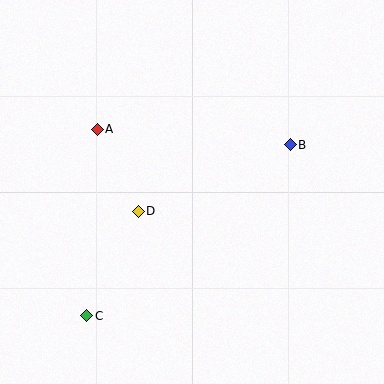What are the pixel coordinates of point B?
Point B is at (290, 145).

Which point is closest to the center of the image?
Point D at (138, 211) is closest to the center.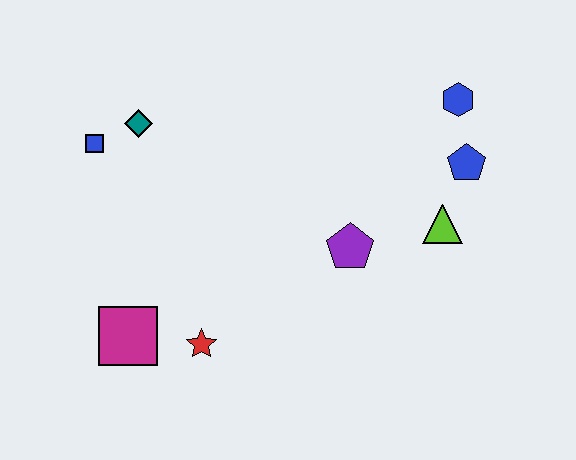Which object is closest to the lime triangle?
The blue pentagon is closest to the lime triangle.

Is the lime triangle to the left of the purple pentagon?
No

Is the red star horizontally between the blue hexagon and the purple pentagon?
No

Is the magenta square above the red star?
Yes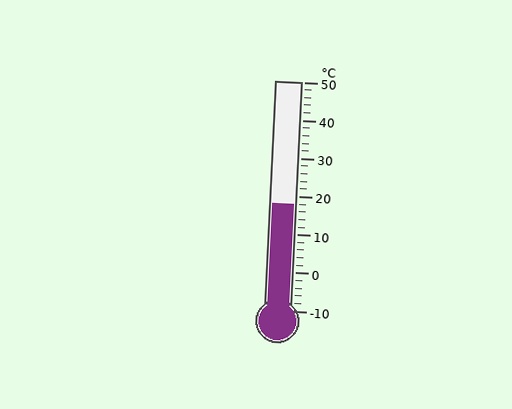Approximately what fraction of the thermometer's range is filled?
The thermometer is filled to approximately 45% of its range.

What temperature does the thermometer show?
The thermometer shows approximately 18°C.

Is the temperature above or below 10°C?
The temperature is above 10°C.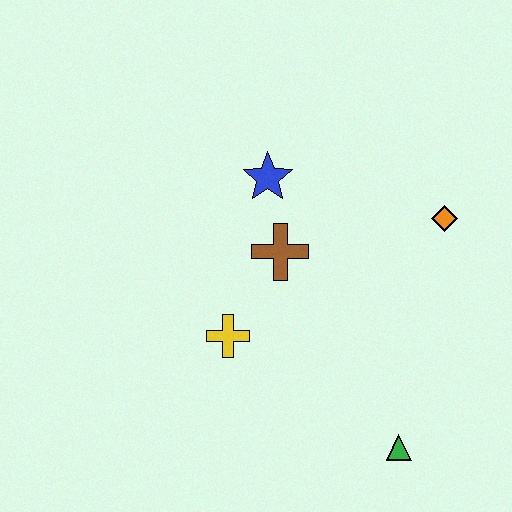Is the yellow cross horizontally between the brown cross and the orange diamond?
No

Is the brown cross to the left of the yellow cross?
No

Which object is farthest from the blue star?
The green triangle is farthest from the blue star.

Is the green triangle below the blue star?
Yes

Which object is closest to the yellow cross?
The brown cross is closest to the yellow cross.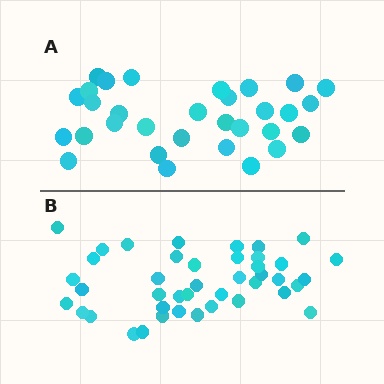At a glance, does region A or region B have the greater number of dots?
Region B (the bottom region) has more dots.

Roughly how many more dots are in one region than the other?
Region B has roughly 12 or so more dots than region A.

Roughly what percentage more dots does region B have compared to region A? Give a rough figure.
About 35% more.